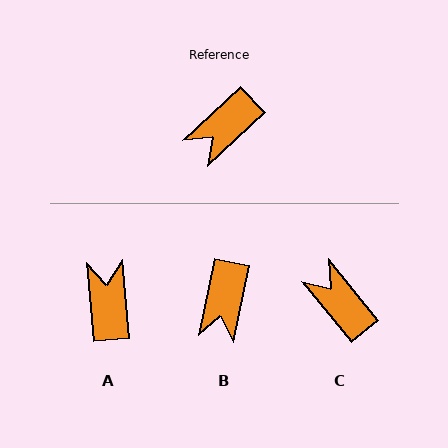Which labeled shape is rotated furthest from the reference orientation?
A, about 128 degrees away.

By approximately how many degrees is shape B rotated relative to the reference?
Approximately 35 degrees counter-clockwise.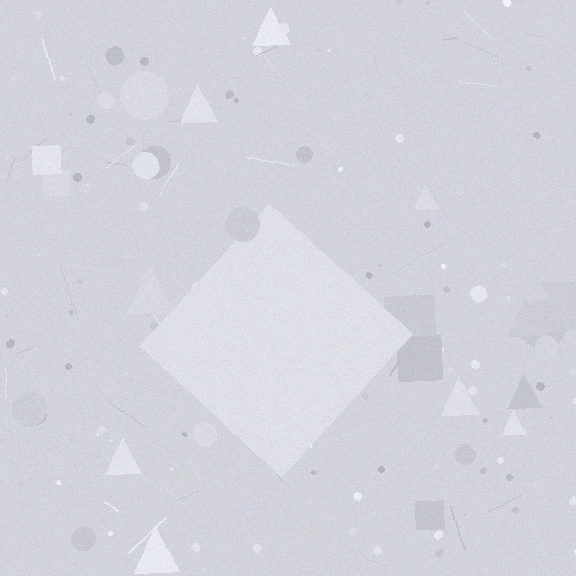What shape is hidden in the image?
A diamond is hidden in the image.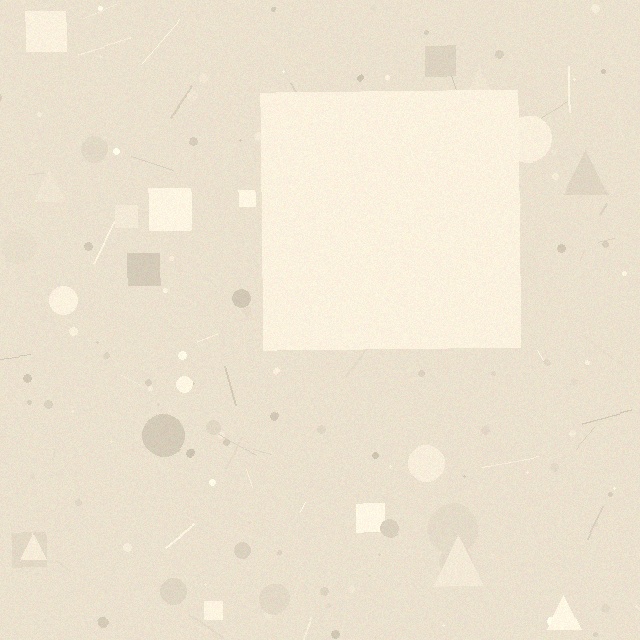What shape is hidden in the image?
A square is hidden in the image.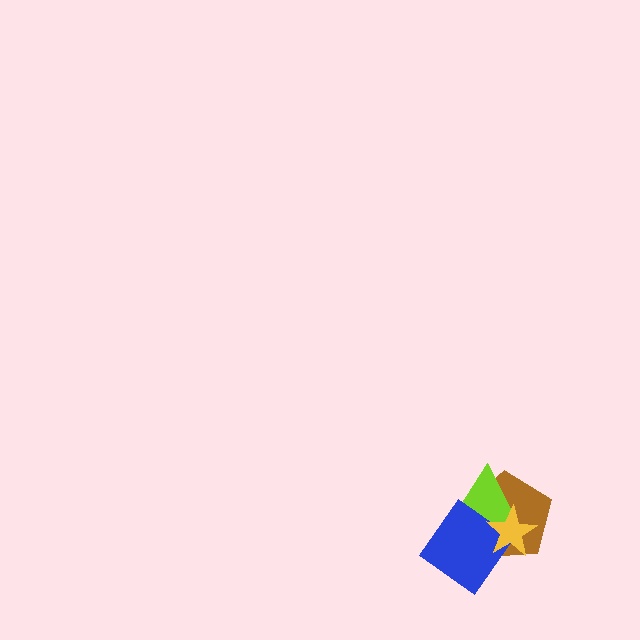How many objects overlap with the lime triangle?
3 objects overlap with the lime triangle.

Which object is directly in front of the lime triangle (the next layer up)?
The blue diamond is directly in front of the lime triangle.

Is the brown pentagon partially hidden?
Yes, it is partially covered by another shape.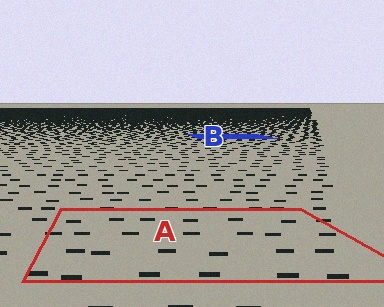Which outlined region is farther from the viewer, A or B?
Region B is farther from the viewer — the texture elements inside it appear smaller and more densely packed.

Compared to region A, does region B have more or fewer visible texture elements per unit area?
Region B has more texture elements per unit area — they are packed more densely because it is farther away.